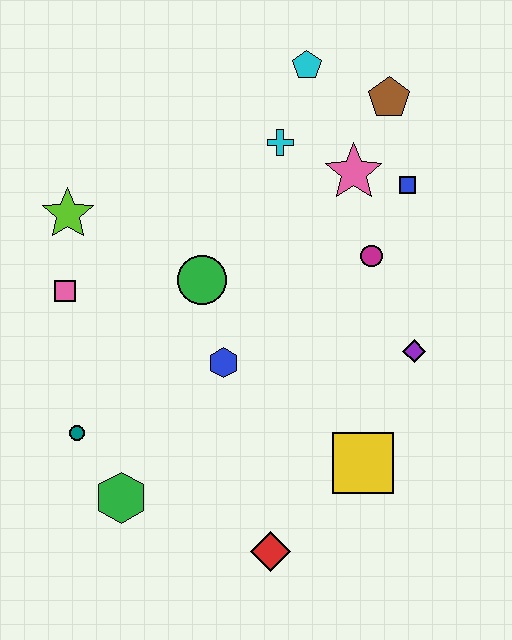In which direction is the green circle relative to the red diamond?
The green circle is above the red diamond.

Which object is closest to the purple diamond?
The magenta circle is closest to the purple diamond.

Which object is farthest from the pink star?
The green hexagon is farthest from the pink star.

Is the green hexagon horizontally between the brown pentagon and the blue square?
No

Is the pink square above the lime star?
No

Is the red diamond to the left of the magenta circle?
Yes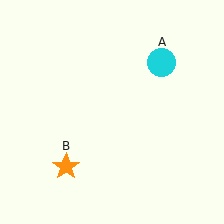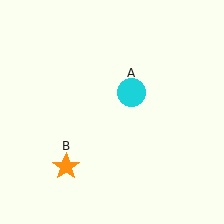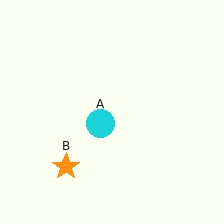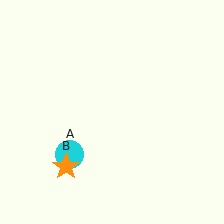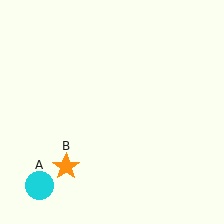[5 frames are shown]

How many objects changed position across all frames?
1 object changed position: cyan circle (object A).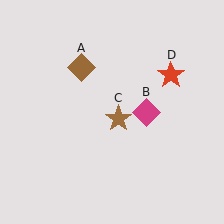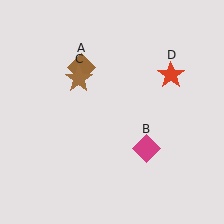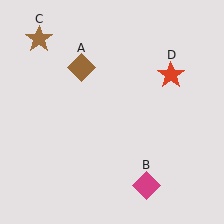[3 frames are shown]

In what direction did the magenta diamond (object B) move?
The magenta diamond (object B) moved down.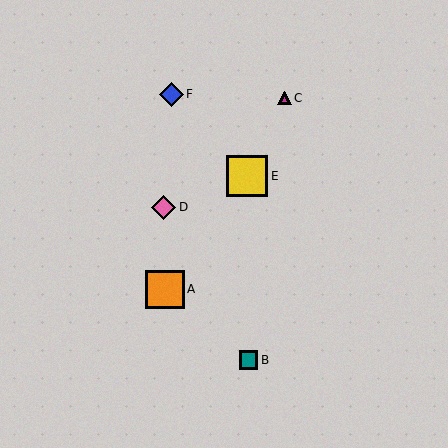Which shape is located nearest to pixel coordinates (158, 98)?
The blue diamond (labeled F) at (171, 94) is nearest to that location.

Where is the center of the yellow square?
The center of the yellow square is at (247, 176).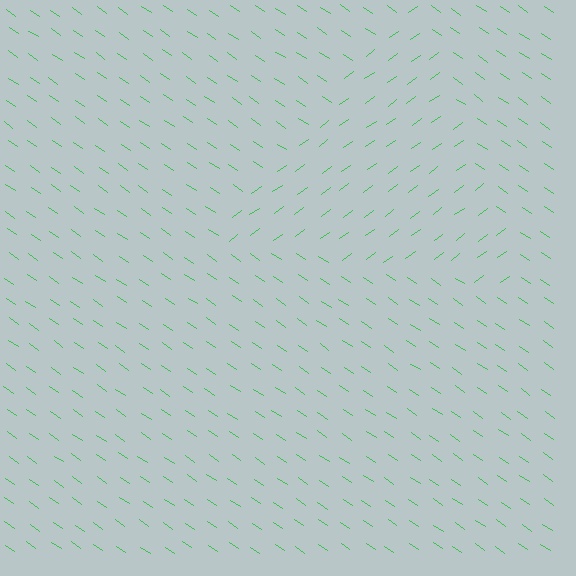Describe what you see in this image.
The image is filled with small green line segments. A triangle region in the image has lines oriented differently from the surrounding lines, creating a visible texture boundary.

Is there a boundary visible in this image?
Yes, there is a texture boundary formed by a change in line orientation.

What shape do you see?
I see a triangle.